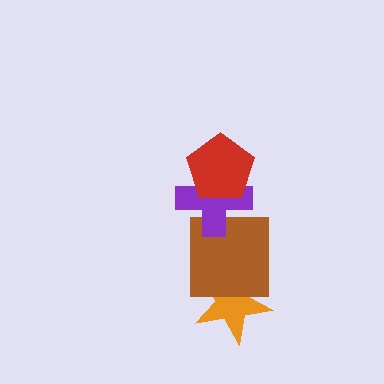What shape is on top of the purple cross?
The red pentagon is on top of the purple cross.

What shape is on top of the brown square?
The purple cross is on top of the brown square.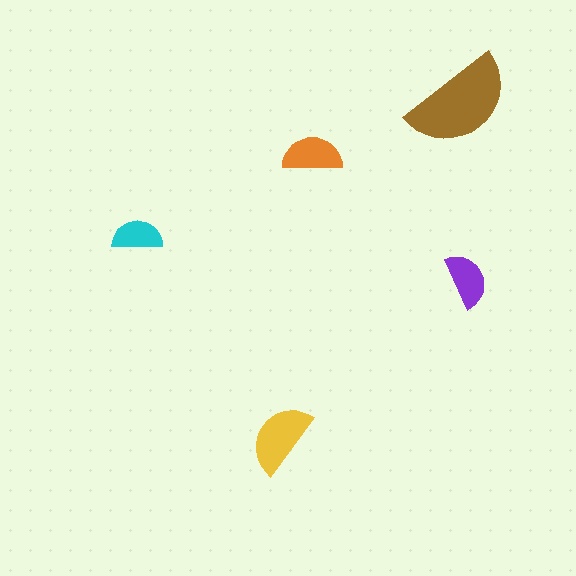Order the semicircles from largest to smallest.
the brown one, the yellow one, the orange one, the purple one, the cyan one.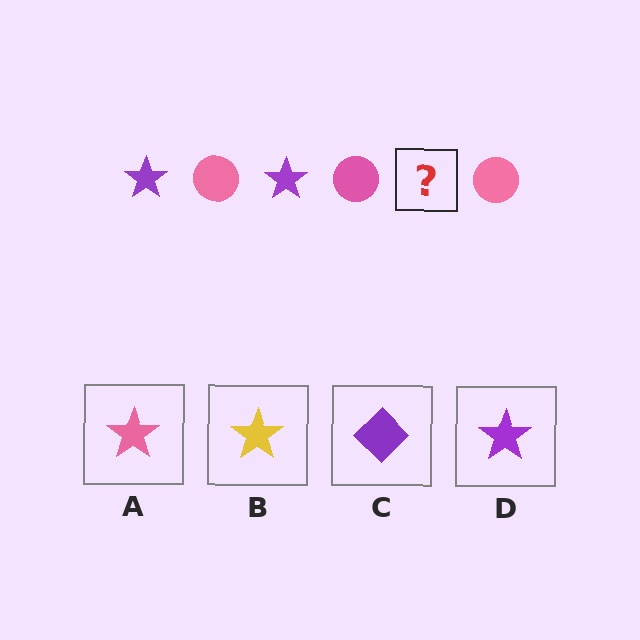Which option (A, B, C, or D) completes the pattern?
D.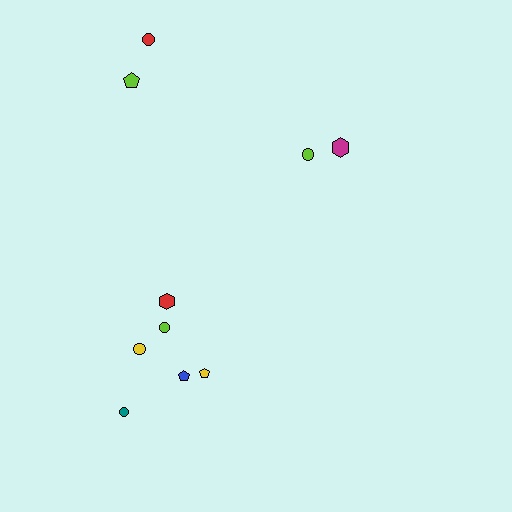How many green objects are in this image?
There are no green objects.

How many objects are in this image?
There are 10 objects.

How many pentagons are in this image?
There are 3 pentagons.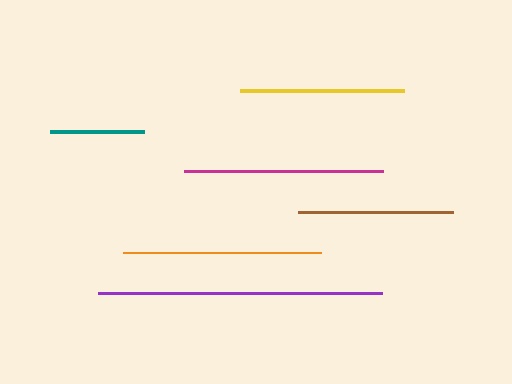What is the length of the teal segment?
The teal segment is approximately 94 pixels long.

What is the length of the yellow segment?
The yellow segment is approximately 164 pixels long.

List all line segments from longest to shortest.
From longest to shortest: purple, magenta, orange, yellow, brown, teal.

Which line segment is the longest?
The purple line is the longest at approximately 284 pixels.